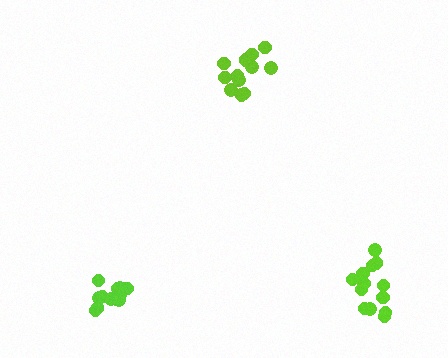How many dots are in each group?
Group 1: 13 dots, Group 2: 13 dots, Group 3: 12 dots (38 total).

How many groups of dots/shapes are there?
There are 3 groups.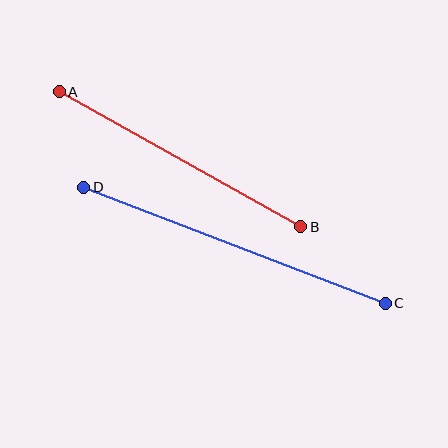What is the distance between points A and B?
The distance is approximately 277 pixels.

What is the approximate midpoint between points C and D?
The midpoint is at approximately (235, 245) pixels.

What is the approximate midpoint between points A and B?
The midpoint is at approximately (180, 159) pixels.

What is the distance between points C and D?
The distance is approximately 323 pixels.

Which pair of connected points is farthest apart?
Points C and D are farthest apart.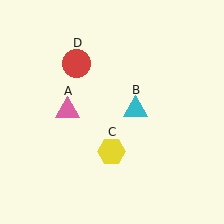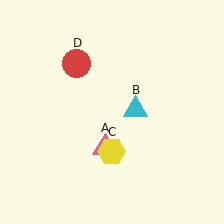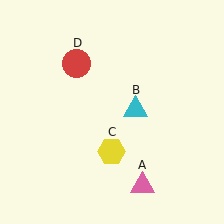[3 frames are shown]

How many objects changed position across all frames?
1 object changed position: pink triangle (object A).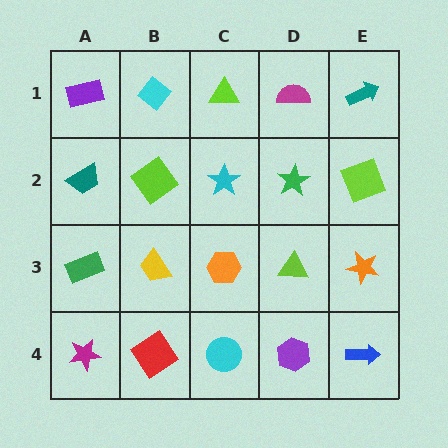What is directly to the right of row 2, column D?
A lime square.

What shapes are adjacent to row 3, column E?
A lime square (row 2, column E), a blue arrow (row 4, column E), a lime triangle (row 3, column D).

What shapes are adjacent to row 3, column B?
A lime diamond (row 2, column B), a red diamond (row 4, column B), a green rectangle (row 3, column A), an orange hexagon (row 3, column C).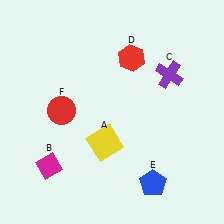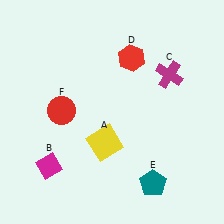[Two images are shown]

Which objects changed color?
C changed from purple to magenta. E changed from blue to teal.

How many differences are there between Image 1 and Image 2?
There are 2 differences between the two images.